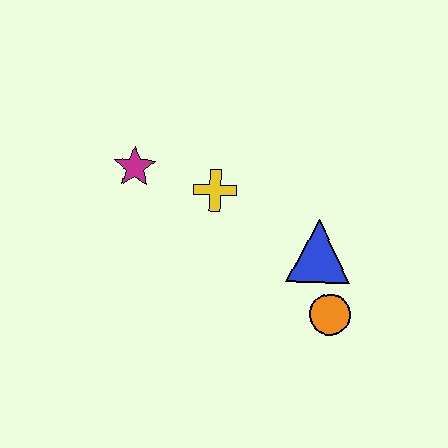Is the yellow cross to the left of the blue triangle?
Yes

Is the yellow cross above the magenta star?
No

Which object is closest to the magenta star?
The yellow cross is closest to the magenta star.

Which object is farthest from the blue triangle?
The magenta star is farthest from the blue triangle.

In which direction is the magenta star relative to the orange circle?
The magenta star is to the left of the orange circle.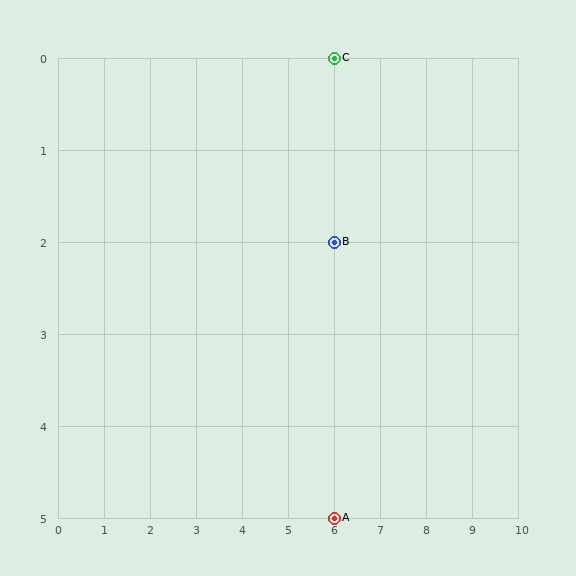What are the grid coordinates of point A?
Point A is at grid coordinates (6, 5).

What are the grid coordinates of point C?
Point C is at grid coordinates (6, 0).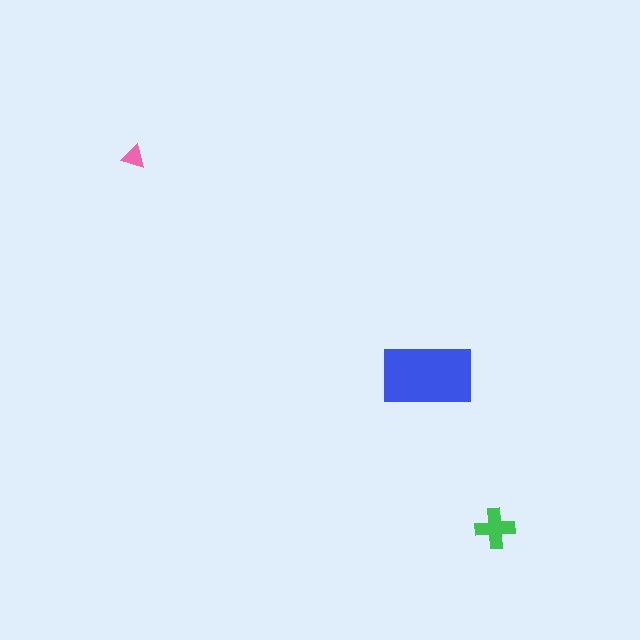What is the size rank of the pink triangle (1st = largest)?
3rd.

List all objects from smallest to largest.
The pink triangle, the green cross, the blue rectangle.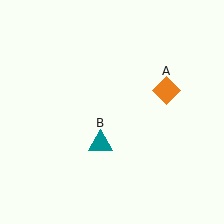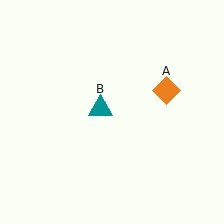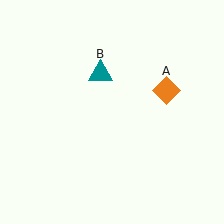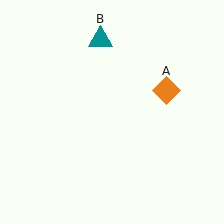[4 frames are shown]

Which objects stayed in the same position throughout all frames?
Orange diamond (object A) remained stationary.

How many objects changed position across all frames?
1 object changed position: teal triangle (object B).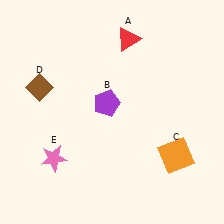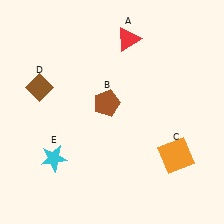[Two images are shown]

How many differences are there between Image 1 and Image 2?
There are 2 differences between the two images.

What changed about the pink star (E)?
In Image 1, E is pink. In Image 2, it changed to cyan.